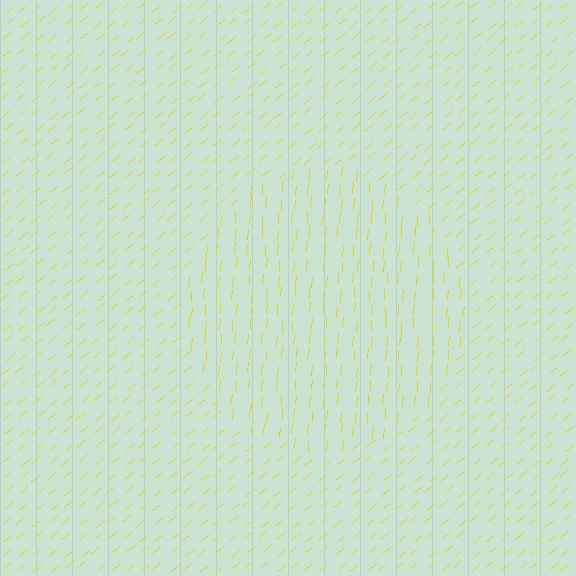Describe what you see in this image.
The image is filled with small yellow line segments. A circle region in the image has lines oriented differently from the surrounding lines, creating a visible texture boundary.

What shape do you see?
I see a circle.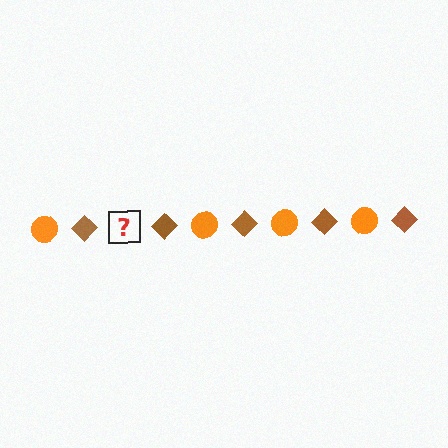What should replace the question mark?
The question mark should be replaced with an orange circle.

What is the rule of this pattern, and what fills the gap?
The rule is that the pattern alternates between orange circle and brown diamond. The gap should be filled with an orange circle.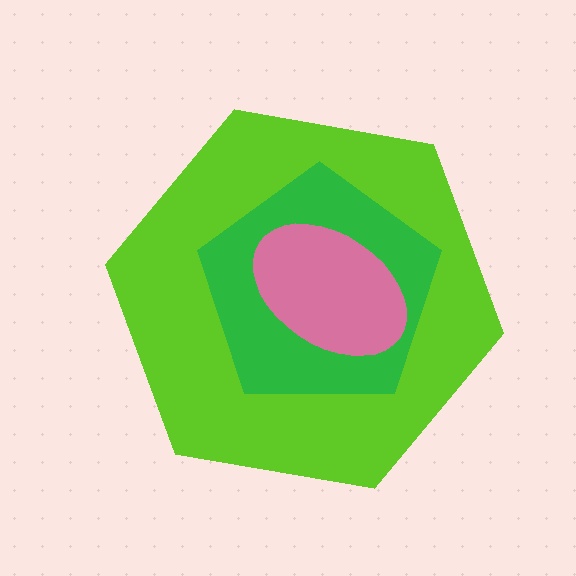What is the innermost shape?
The pink ellipse.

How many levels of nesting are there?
3.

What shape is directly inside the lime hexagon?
The green pentagon.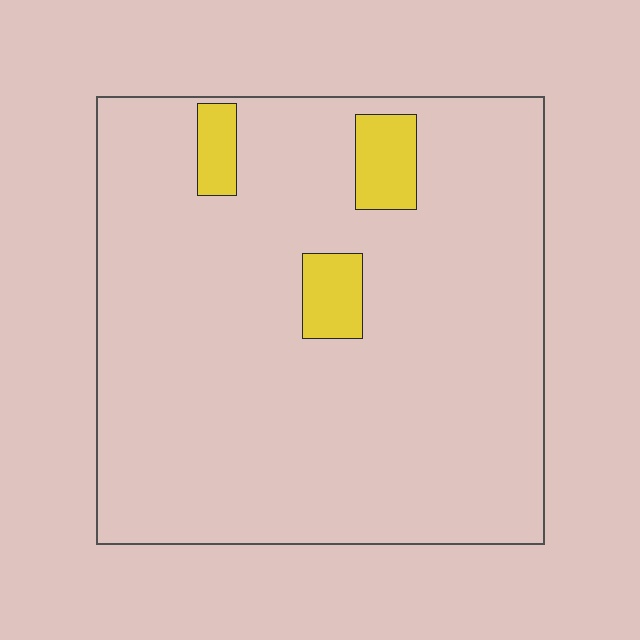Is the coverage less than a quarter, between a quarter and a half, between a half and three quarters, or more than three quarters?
Less than a quarter.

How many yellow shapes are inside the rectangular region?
3.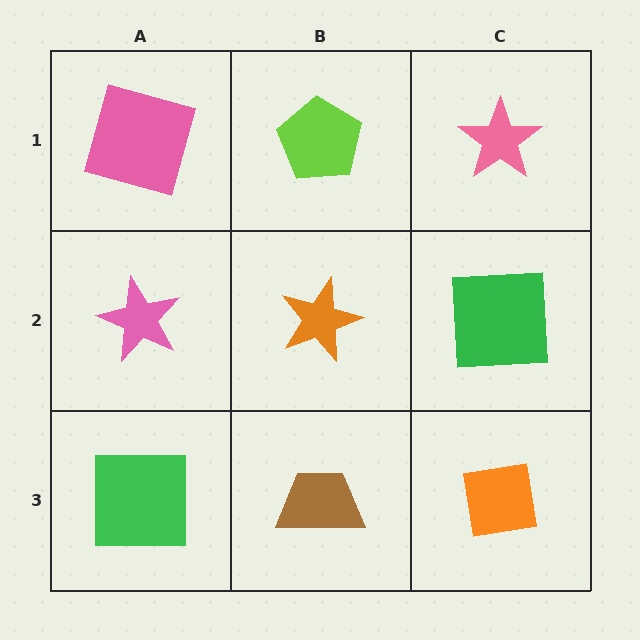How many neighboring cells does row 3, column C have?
2.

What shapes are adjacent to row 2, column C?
A pink star (row 1, column C), an orange square (row 3, column C), an orange star (row 2, column B).